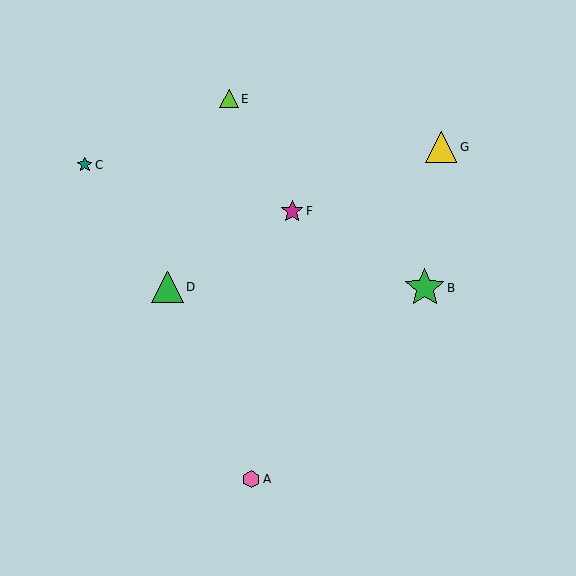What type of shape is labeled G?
Shape G is a yellow triangle.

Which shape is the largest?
The green star (labeled B) is the largest.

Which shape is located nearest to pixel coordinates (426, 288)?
The green star (labeled B) at (425, 288) is nearest to that location.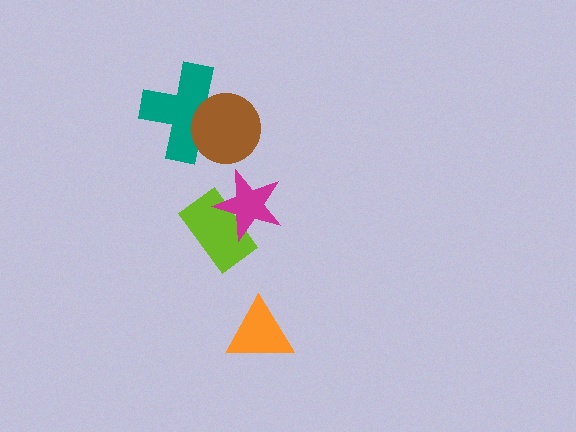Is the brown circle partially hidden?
No, no other shape covers it.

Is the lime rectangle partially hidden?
Yes, it is partially covered by another shape.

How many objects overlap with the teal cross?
1 object overlaps with the teal cross.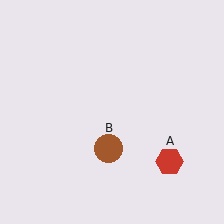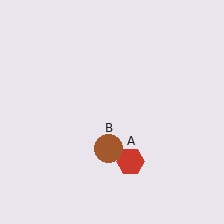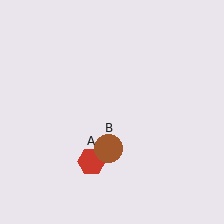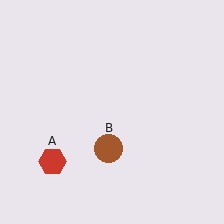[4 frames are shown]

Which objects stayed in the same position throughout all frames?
Brown circle (object B) remained stationary.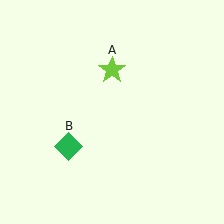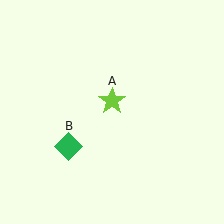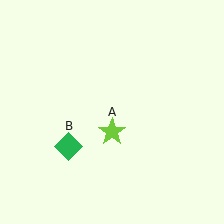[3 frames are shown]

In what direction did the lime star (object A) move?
The lime star (object A) moved down.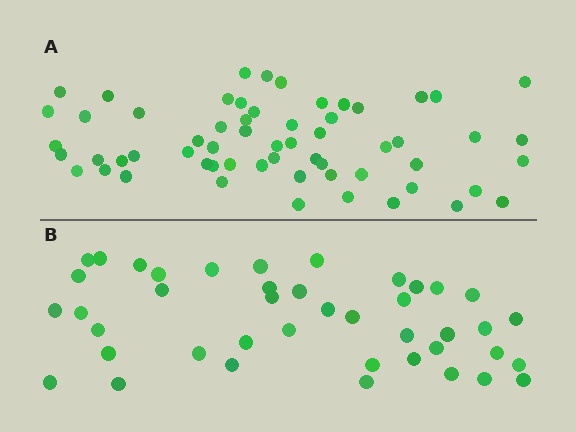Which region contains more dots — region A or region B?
Region A (the top region) has more dots.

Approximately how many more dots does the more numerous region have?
Region A has approximately 20 more dots than region B.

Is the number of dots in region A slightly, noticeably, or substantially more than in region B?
Region A has noticeably more, but not dramatically so. The ratio is roughly 1.4 to 1.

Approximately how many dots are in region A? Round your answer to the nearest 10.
About 60 dots.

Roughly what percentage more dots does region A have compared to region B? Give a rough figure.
About 45% more.